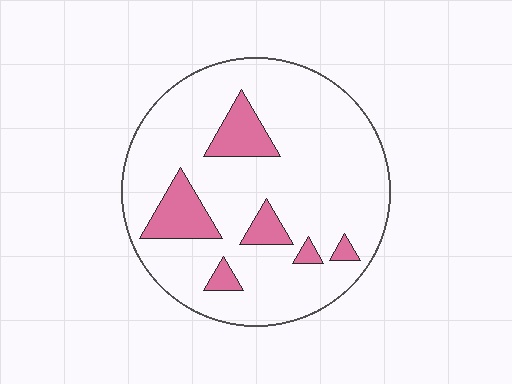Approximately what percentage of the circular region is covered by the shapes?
Approximately 15%.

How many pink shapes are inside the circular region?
6.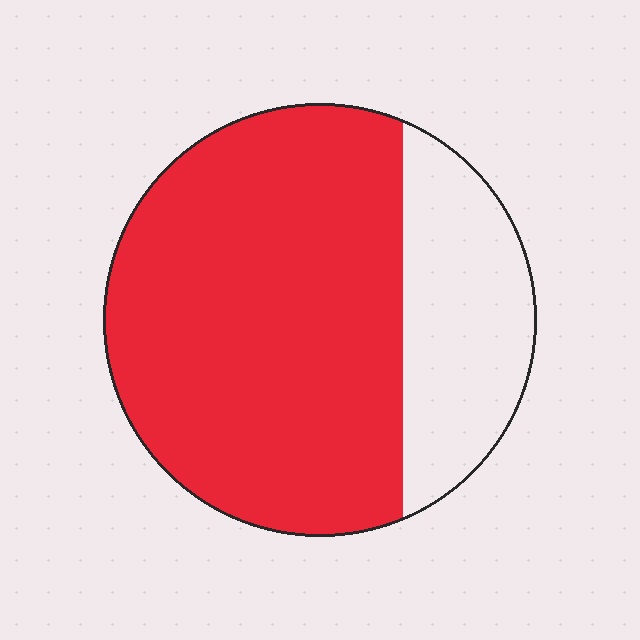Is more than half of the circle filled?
Yes.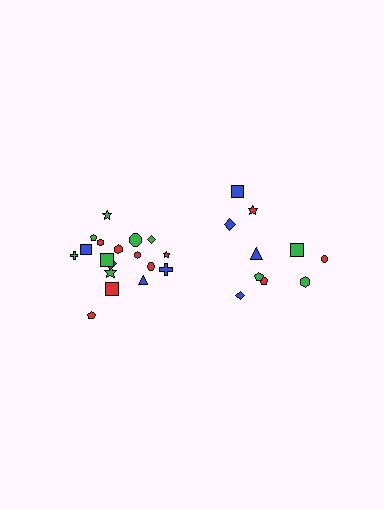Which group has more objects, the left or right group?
The left group.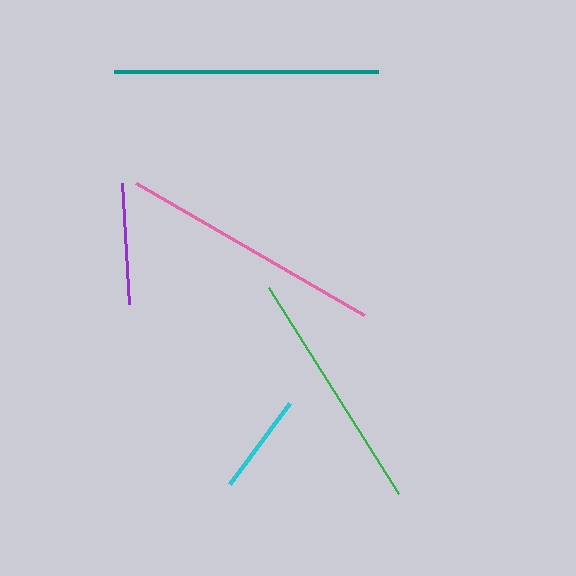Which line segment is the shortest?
The cyan line is the shortest at approximately 101 pixels.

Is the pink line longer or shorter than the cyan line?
The pink line is longer than the cyan line.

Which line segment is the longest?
The teal line is the longest at approximately 264 pixels.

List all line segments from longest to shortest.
From longest to shortest: teal, pink, green, purple, cyan.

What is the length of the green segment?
The green segment is approximately 243 pixels long.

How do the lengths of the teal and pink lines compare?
The teal and pink lines are approximately the same length.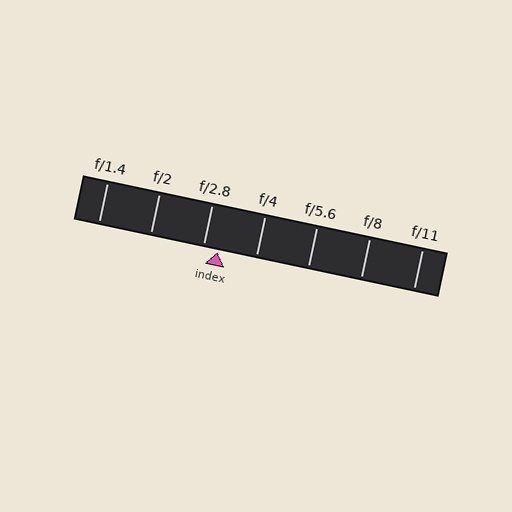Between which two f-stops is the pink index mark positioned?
The index mark is between f/2.8 and f/4.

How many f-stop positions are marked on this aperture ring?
There are 7 f-stop positions marked.